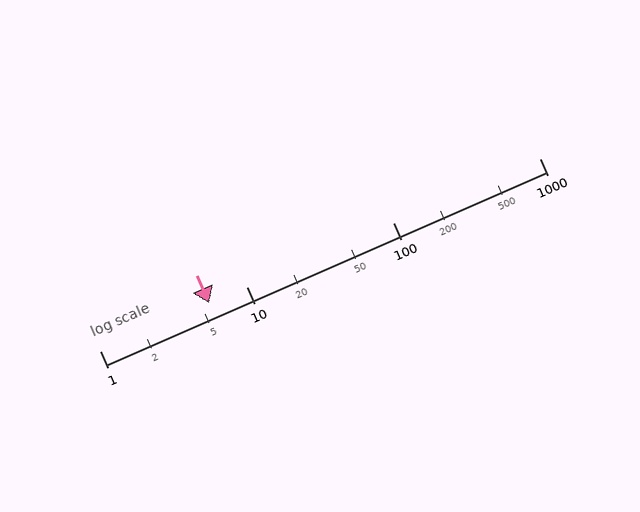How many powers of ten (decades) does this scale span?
The scale spans 3 decades, from 1 to 1000.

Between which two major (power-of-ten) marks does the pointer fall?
The pointer is between 1 and 10.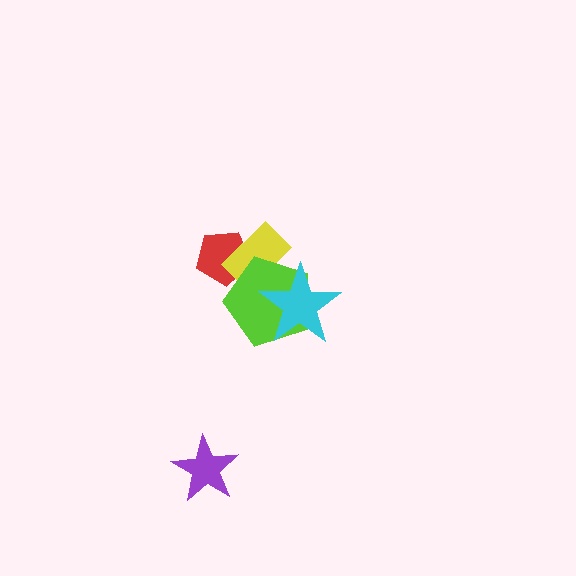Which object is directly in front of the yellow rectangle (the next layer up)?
The lime pentagon is directly in front of the yellow rectangle.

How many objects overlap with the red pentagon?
2 objects overlap with the red pentagon.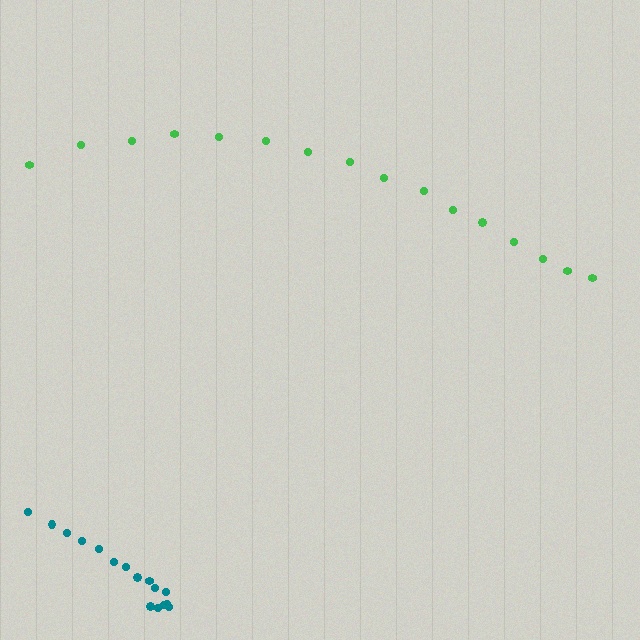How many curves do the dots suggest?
There are 2 distinct paths.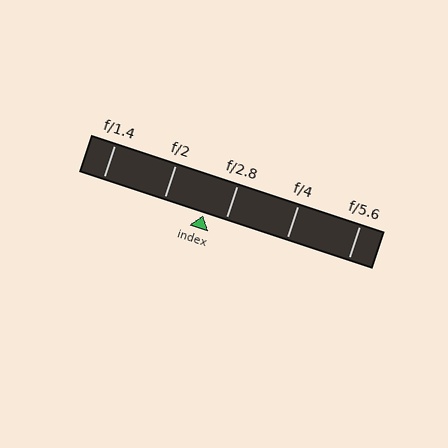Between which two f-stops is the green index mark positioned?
The index mark is between f/2 and f/2.8.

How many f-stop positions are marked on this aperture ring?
There are 5 f-stop positions marked.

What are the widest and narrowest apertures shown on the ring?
The widest aperture shown is f/1.4 and the narrowest is f/5.6.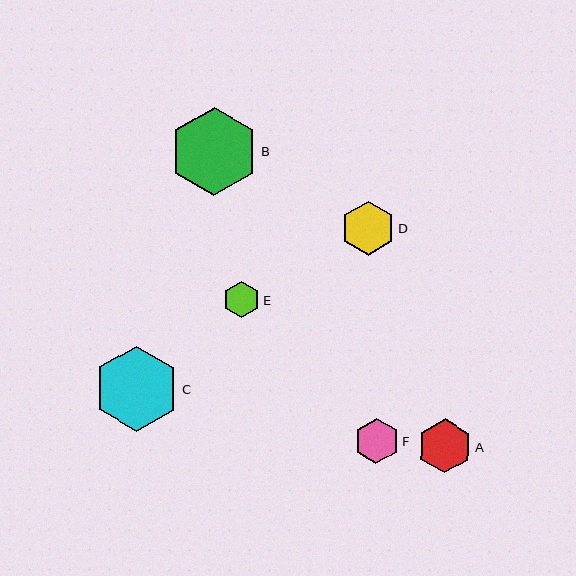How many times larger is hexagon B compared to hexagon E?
Hexagon B is approximately 2.4 times the size of hexagon E.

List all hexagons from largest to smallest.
From largest to smallest: B, C, A, D, F, E.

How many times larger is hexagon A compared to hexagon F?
Hexagon A is approximately 1.2 times the size of hexagon F.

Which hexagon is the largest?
Hexagon B is the largest with a size of approximately 88 pixels.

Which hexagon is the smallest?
Hexagon E is the smallest with a size of approximately 37 pixels.